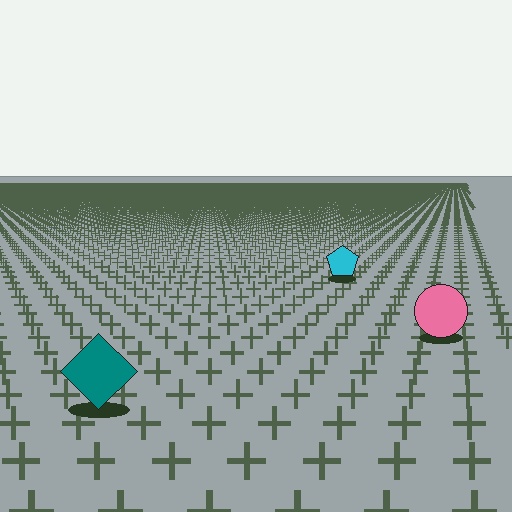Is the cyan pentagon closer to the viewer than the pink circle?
No. The pink circle is closer — you can tell from the texture gradient: the ground texture is coarser near it.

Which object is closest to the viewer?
The teal diamond is closest. The texture marks near it are larger and more spread out.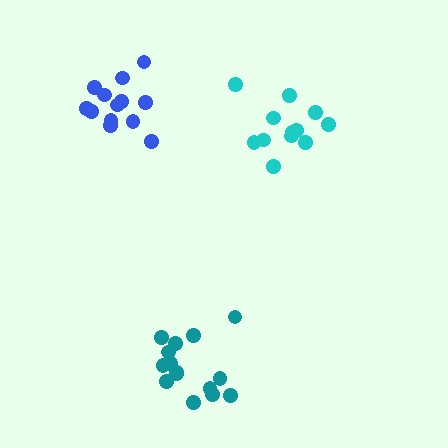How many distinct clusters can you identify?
There are 3 distinct clusters.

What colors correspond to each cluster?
The clusters are colored: teal, cyan, blue.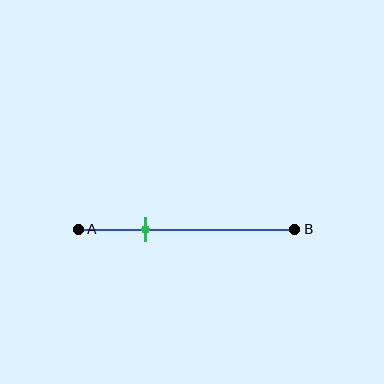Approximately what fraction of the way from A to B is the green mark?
The green mark is approximately 30% of the way from A to B.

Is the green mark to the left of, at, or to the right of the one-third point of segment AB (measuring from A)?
The green mark is approximately at the one-third point of segment AB.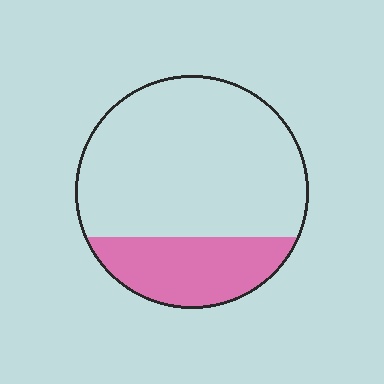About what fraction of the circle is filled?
About one quarter (1/4).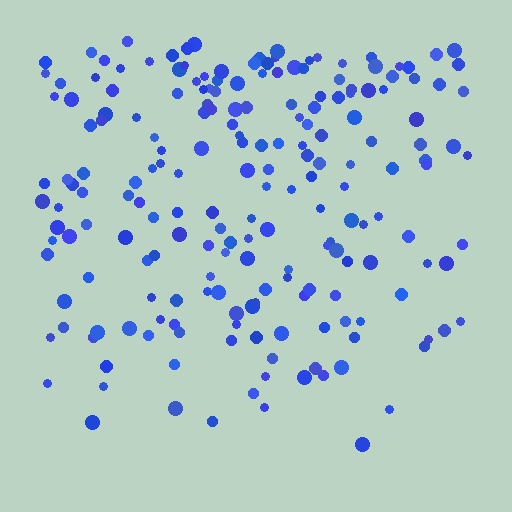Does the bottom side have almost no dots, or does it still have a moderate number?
Still a moderate number, just noticeably fewer than the top.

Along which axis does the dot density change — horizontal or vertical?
Vertical.